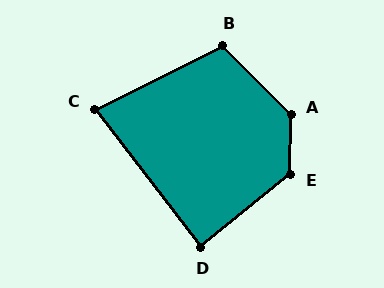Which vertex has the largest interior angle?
A, at approximately 135 degrees.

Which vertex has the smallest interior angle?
C, at approximately 79 degrees.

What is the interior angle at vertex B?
Approximately 108 degrees (obtuse).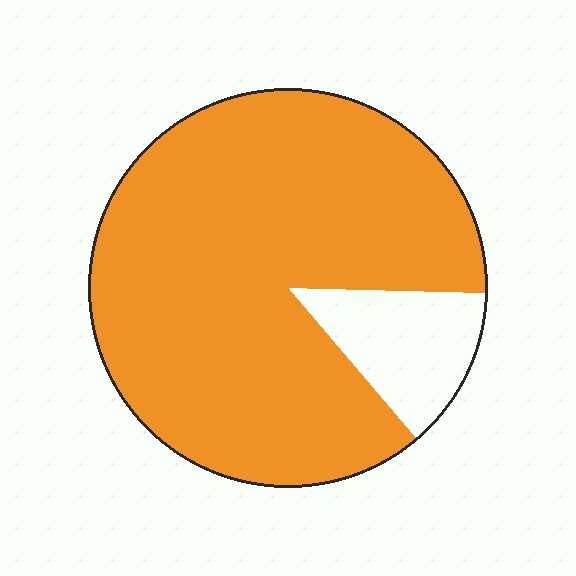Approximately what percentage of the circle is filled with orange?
Approximately 85%.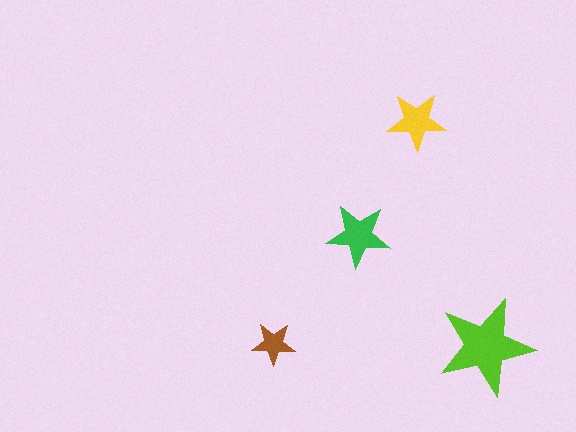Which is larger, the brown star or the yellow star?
The yellow one.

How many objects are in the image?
There are 4 objects in the image.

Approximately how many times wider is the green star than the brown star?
About 1.5 times wider.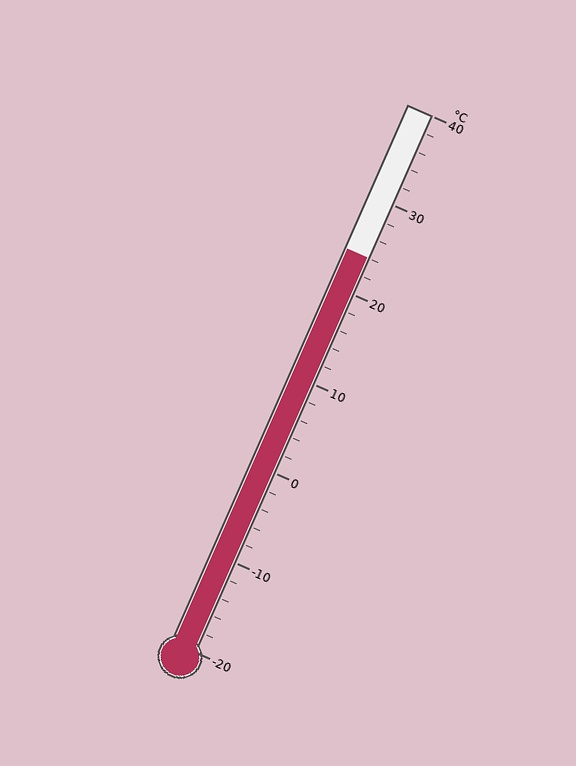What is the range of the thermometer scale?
The thermometer scale ranges from -20°C to 40°C.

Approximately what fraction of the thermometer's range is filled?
The thermometer is filled to approximately 75% of its range.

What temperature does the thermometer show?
The thermometer shows approximately 24°C.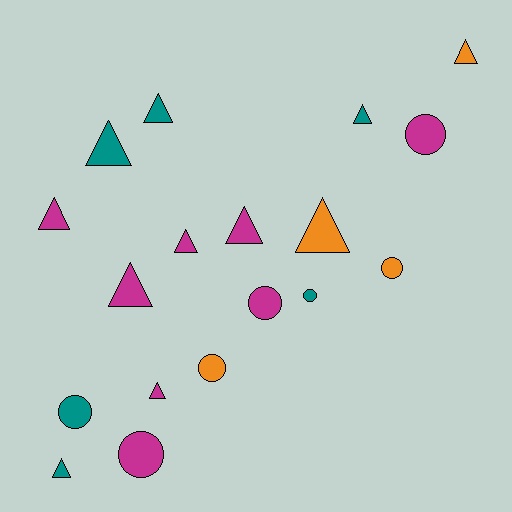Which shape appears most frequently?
Triangle, with 11 objects.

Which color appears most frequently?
Magenta, with 8 objects.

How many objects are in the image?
There are 18 objects.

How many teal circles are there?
There are 2 teal circles.